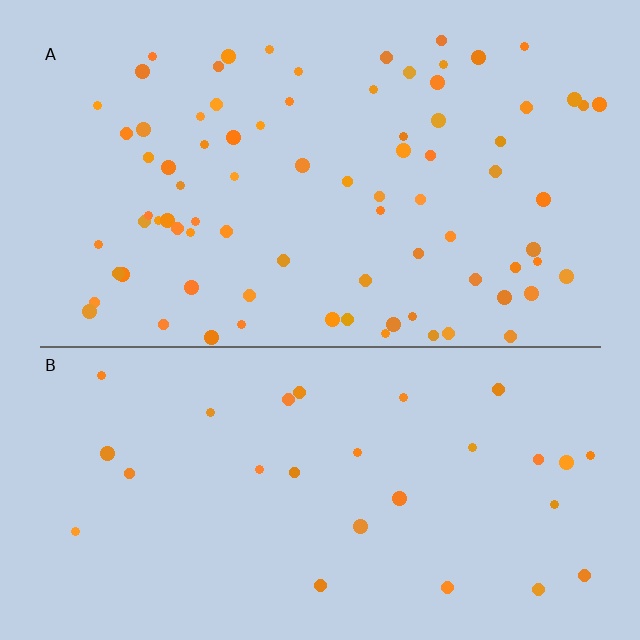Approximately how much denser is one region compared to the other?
Approximately 2.9× — region A over region B.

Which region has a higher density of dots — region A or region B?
A (the top).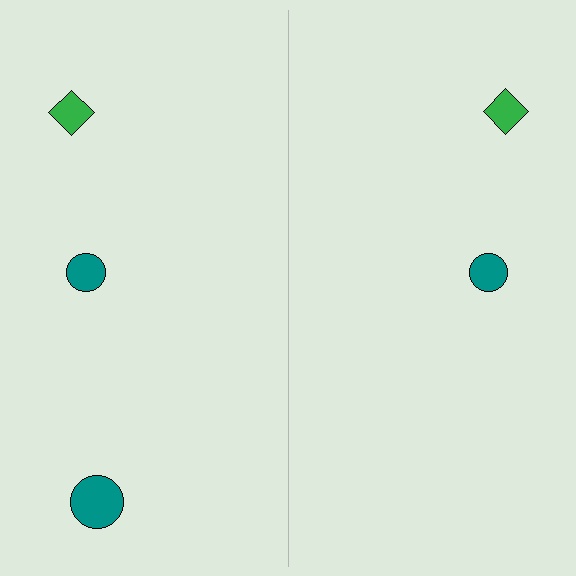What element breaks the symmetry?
A teal circle is missing from the right side.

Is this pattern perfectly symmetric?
No, the pattern is not perfectly symmetric. A teal circle is missing from the right side.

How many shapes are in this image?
There are 5 shapes in this image.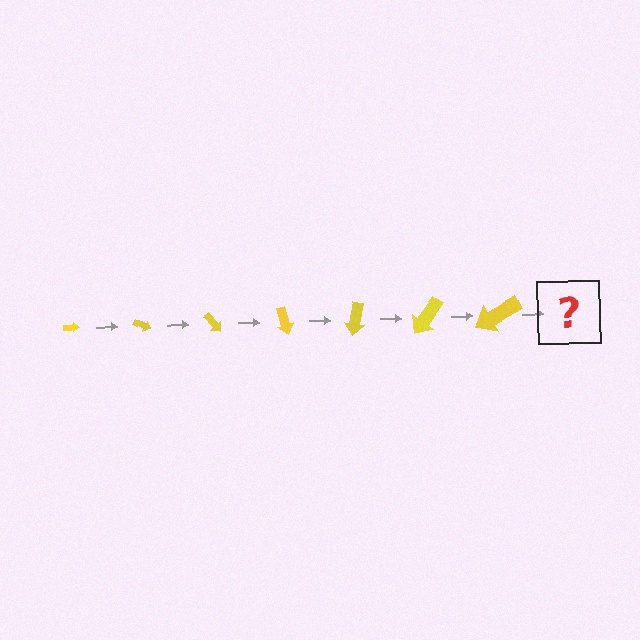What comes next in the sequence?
The next element should be an arrow, larger than the previous one and rotated 175 degrees from the start.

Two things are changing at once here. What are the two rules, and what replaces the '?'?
The two rules are that the arrow grows larger each step and it rotates 25 degrees each step. The '?' should be an arrow, larger than the previous one and rotated 175 degrees from the start.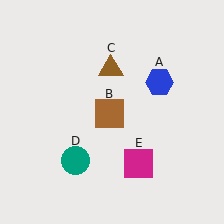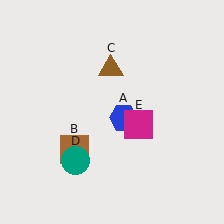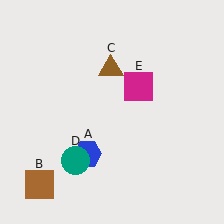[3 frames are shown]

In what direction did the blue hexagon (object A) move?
The blue hexagon (object A) moved down and to the left.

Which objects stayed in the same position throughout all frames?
Brown triangle (object C) and teal circle (object D) remained stationary.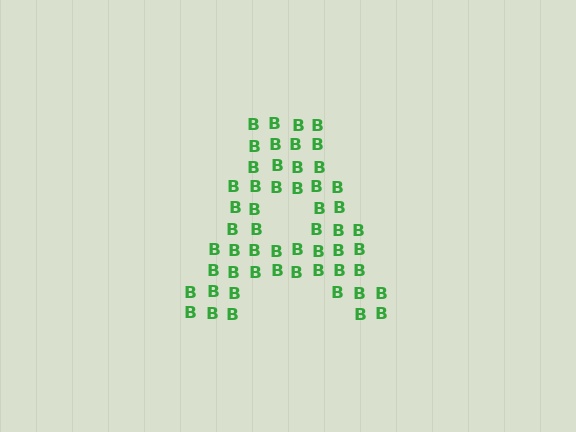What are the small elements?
The small elements are letter B's.